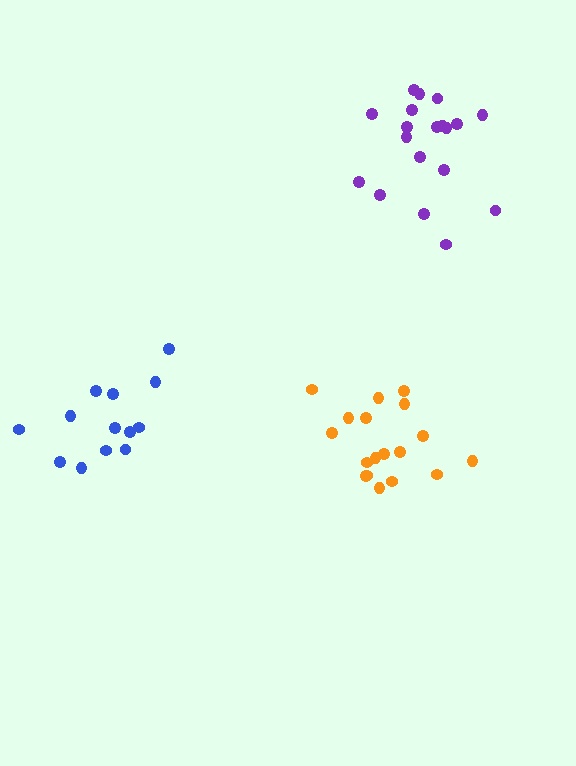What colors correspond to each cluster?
The clusters are colored: purple, blue, orange.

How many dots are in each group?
Group 1: 19 dots, Group 2: 13 dots, Group 3: 18 dots (50 total).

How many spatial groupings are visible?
There are 3 spatial groupings.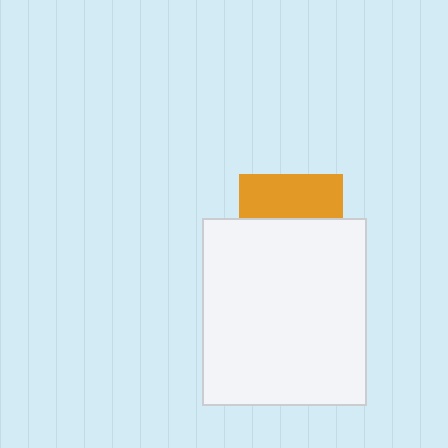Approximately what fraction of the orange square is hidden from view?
Roughly 58% of the orange square is hidden behind the white rectangle.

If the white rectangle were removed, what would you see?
You would see the complete orange square.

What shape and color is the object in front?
The object in front is a white rectangle.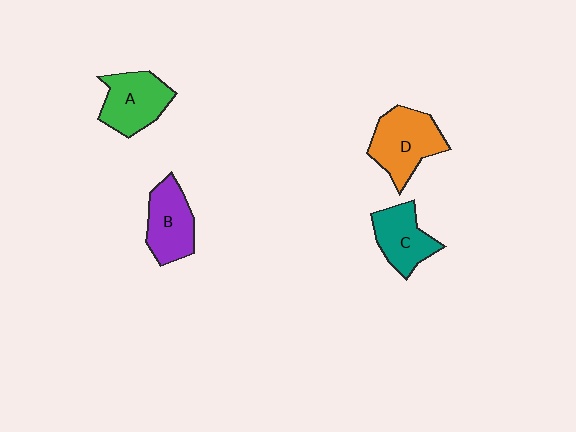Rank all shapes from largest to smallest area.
From largest to smallest: D (orange), A (green), B (purple), C (teal).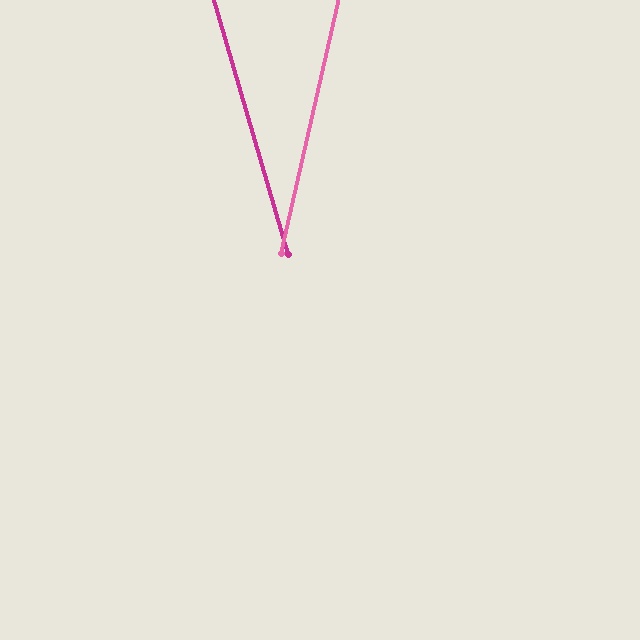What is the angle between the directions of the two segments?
Approximately 29 degrees.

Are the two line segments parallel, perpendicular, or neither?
Neither parallel nor perpendicular — they differ by about 29°.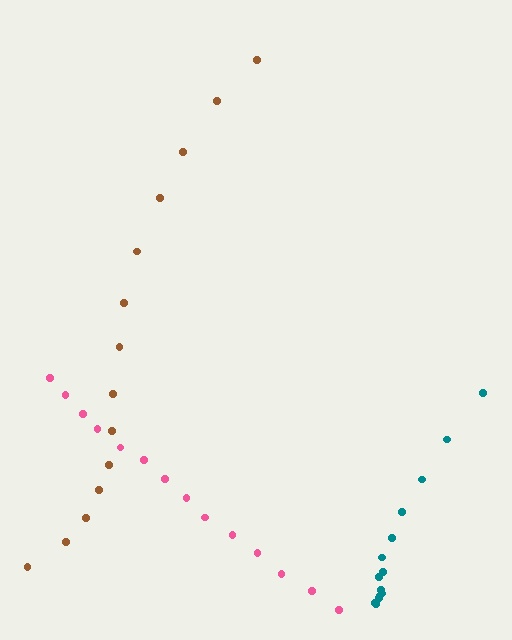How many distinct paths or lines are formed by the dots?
There are 3 distinct paths.